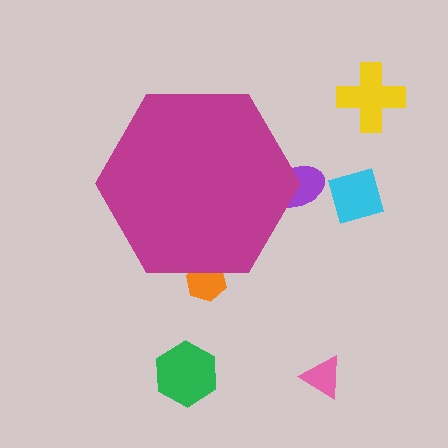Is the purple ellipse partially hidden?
Yes, the purple ellipse is partially hidden behind the magenta hexagon.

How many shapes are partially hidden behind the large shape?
2 shapes are partially hidden.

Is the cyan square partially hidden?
No, the cyan square is fully visible.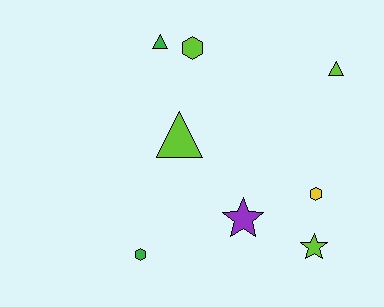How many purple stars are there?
There is 1 purple star.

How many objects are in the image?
There are 8 objects.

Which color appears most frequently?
Lime, with 4 objects.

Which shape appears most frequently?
Hexagon, with 3 objects.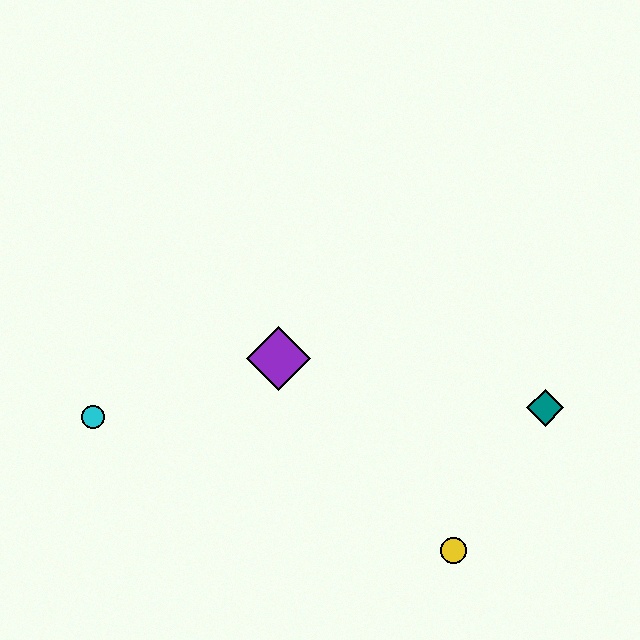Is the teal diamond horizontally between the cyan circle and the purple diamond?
No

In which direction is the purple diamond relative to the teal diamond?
The purple diamond is to the left of the teal diamond.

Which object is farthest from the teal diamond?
The cyan circle is farthest from the teal diamond.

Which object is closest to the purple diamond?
The cyan circle is closest to the purple diamond.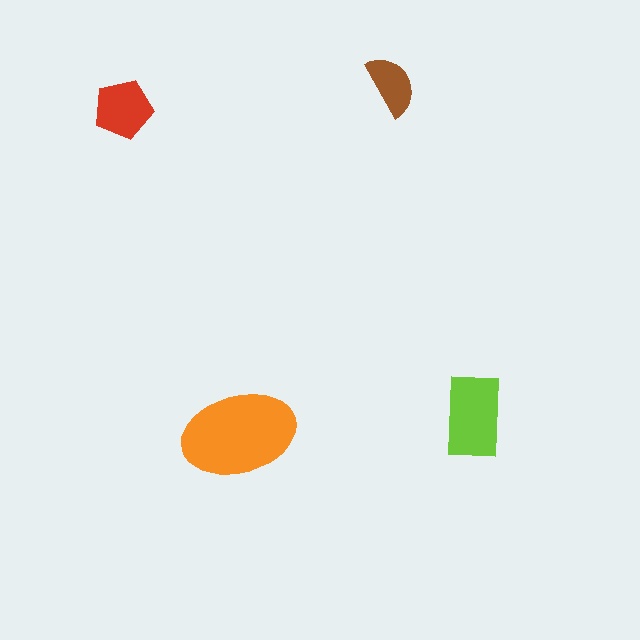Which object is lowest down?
The orange ellipse is bottommost.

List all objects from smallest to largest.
The brown semicircle, the red pentagon, the lime rectangle, the orange ellipse.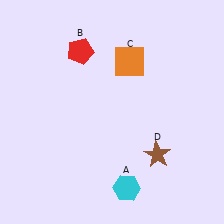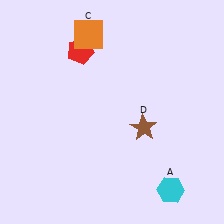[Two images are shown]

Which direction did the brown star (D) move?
The brown star (D) moved up.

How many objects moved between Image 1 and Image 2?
3 objects moved between the two images.